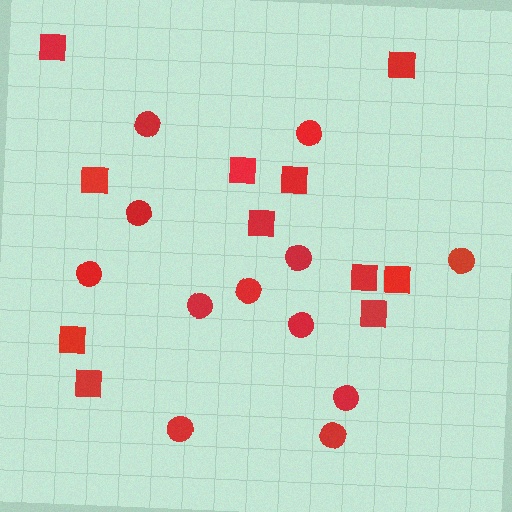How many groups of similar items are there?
There are 2 groups: one group of circles (12) and one group of squares (11).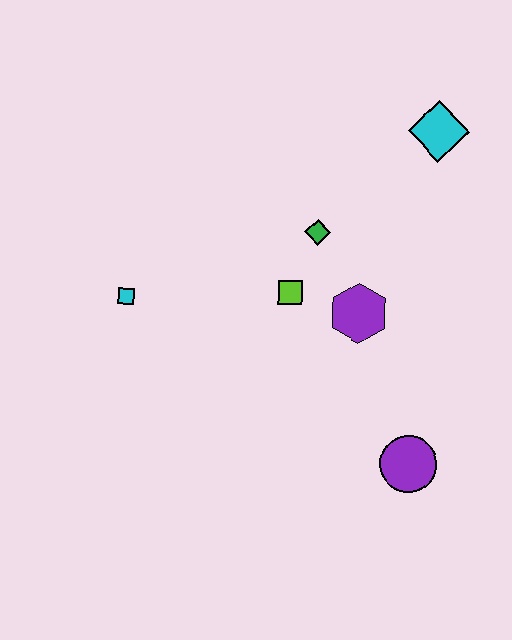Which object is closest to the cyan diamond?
The green diamond is closest to the cyan diamond.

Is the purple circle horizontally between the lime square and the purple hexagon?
No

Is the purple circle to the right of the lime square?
Yes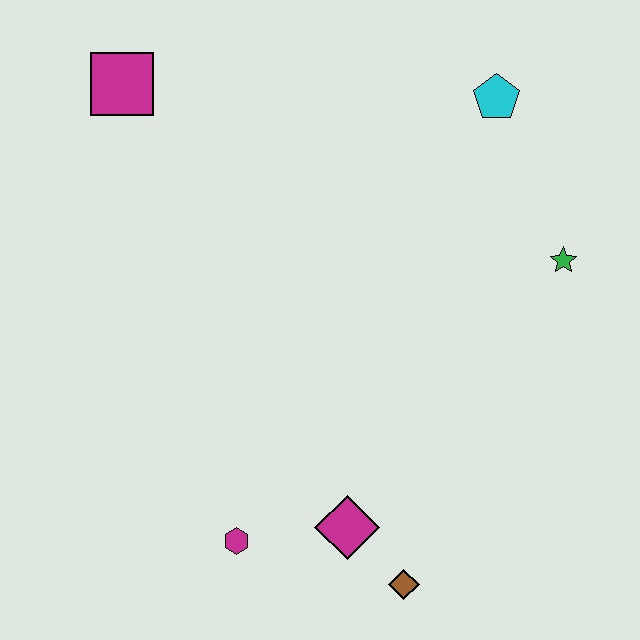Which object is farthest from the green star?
The magenta square is farthest from the green star.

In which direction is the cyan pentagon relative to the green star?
The cyan pentagon is above the green star.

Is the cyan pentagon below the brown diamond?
No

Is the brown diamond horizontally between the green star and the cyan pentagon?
No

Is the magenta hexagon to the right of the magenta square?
Yes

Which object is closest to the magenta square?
The cyan pentagon is closest to the magenta square.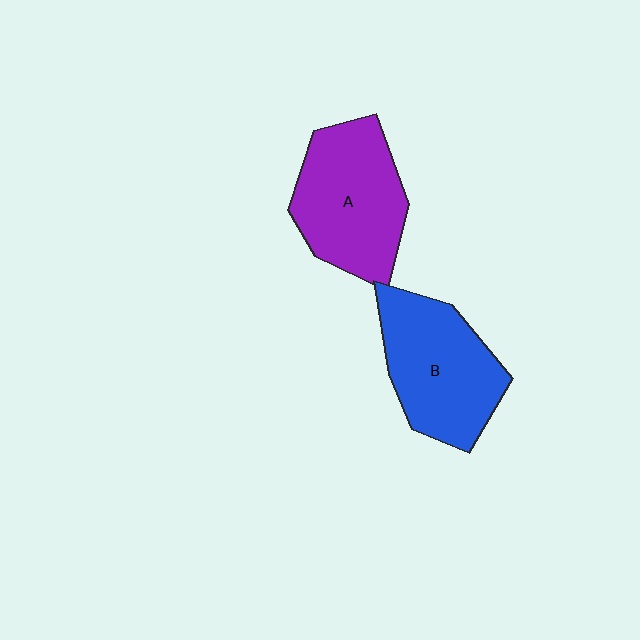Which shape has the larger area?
Shape A (purple).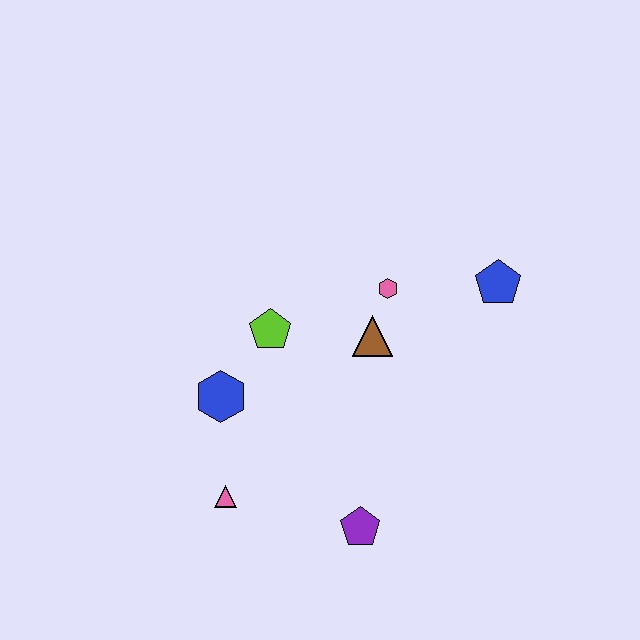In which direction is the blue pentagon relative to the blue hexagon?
The blue pentagon is to the right of the blue hexagon.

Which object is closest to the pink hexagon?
The brown triangle is closest to the pink hexagon.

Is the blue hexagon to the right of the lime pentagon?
No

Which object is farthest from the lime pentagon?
The blue pentagon is farthest from the lime pentagon.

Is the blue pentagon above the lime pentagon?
Yes